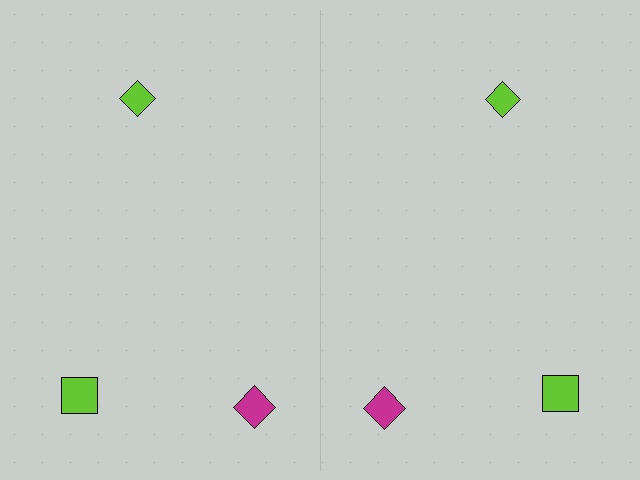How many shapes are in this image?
There are 6 shapes in this image.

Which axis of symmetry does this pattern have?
The pattern has a vertical axis of symmetry running through the center of the image.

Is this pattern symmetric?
Yes, this pattern has bilateral (reflection) symmetry.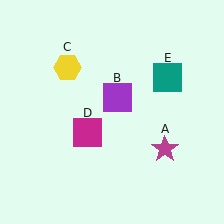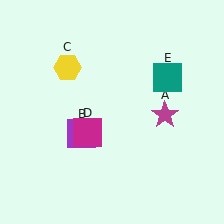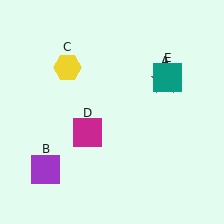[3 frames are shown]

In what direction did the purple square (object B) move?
The purple square (object B) moved down and to the left.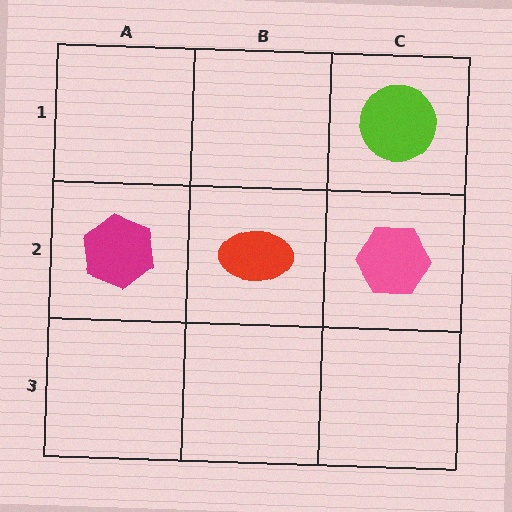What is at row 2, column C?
A pink hexagon.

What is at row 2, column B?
A red ellipse.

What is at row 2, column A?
A magenta hexagon.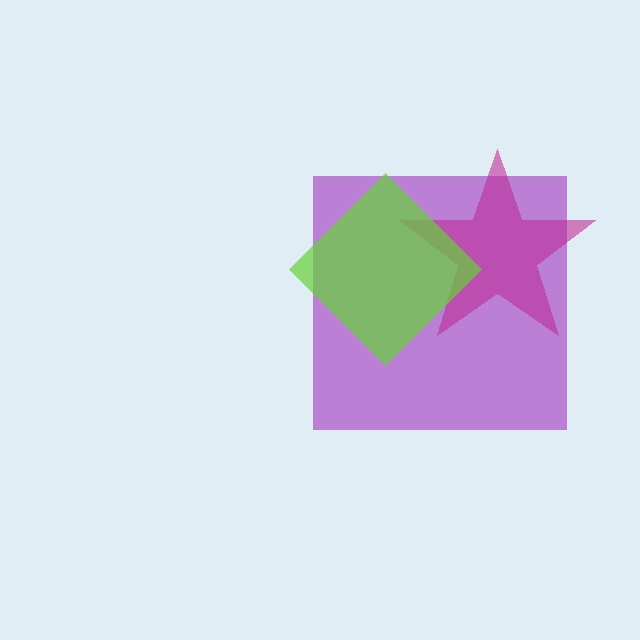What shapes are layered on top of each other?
The layered shapes are: a purple square, a magenta star, a lime diamond.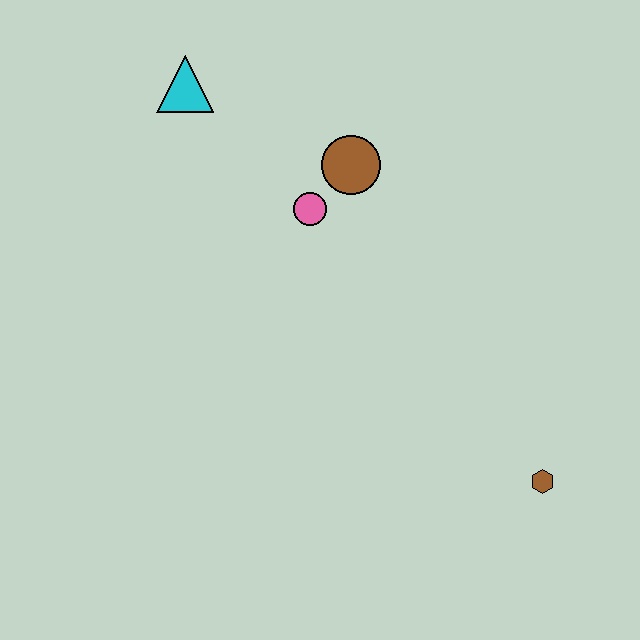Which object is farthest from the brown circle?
The brown hexagon is farthest from the brown circle.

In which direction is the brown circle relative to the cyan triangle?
The brown circle is to the right of the cyan triangle.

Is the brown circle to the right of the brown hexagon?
No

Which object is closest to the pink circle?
The brown circle is closest to the pink circle.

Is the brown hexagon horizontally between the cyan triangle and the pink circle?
No